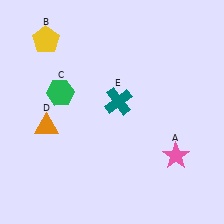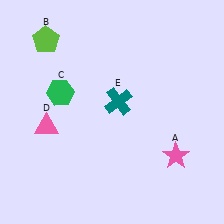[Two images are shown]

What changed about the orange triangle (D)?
In Image 1, D is orange. In Image 2, it changed to pink.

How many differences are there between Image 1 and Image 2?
There are 2 differences between the two images.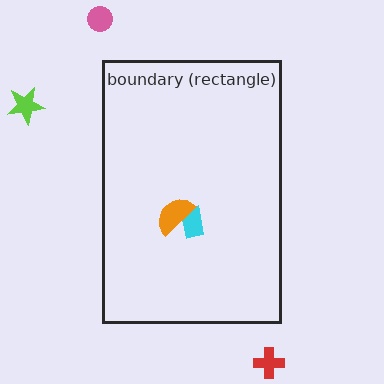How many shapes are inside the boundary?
2 inside, 3 outside.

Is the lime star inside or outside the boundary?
Outside.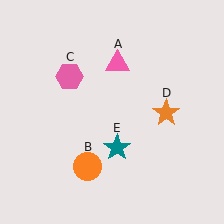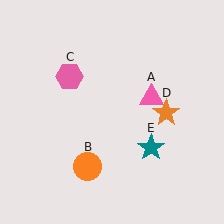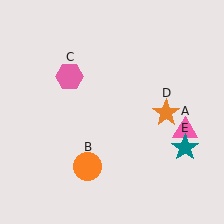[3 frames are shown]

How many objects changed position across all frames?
2 objects changed position: pink triangle (object A), teal star (object E).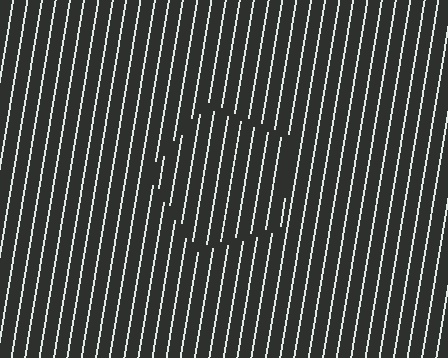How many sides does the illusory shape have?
5 sides — the line-ends trace a pentagon.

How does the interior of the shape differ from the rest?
The interior of the shape contains the same grating, shifted by half a period — the contour is defined by the phase discontinuity where line-ends from the inner and outer gratings abut.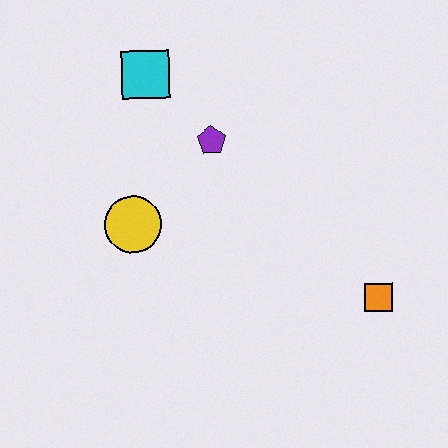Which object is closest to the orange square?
The purple pentagon is closest to the orange square.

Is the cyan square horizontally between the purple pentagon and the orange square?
No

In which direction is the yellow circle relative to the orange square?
The yellow circle is to the left of the orange square.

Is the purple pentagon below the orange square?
No